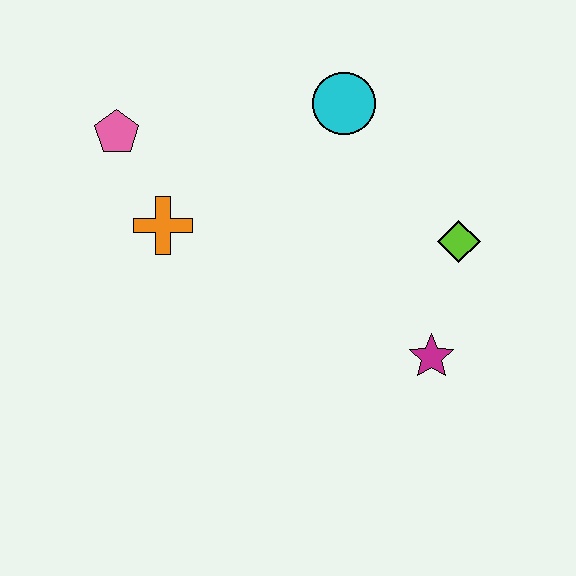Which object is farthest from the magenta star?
The pink pentagon is farthest from the magenta star.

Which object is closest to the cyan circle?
The lime diamond is closest to the cyan circle.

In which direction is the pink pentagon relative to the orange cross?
The pink pentagon is above the orange cross.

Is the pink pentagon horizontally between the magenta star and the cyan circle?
No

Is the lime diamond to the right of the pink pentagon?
Yes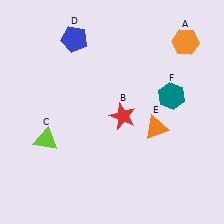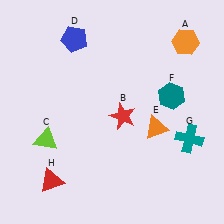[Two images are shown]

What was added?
A teal cross (G), a red triangle (H) were added in Image 2.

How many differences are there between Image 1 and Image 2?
There are 2 differences between the two images.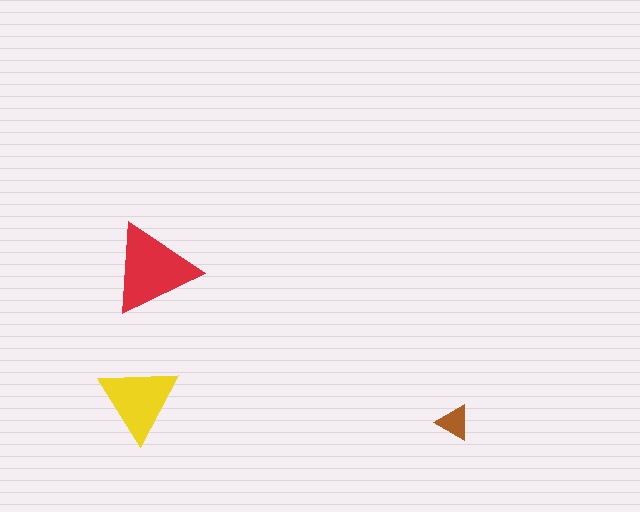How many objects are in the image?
There are 3 objects in the image.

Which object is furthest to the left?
The yellow triangle is leftmost.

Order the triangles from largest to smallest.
the red one, the yellow one, the brown one.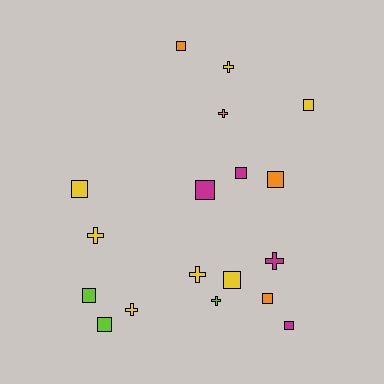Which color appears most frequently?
Yellow, with 7 objects.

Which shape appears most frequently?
Square, with 11 objects.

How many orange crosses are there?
There is 1 orange cross.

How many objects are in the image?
There are 18 objects.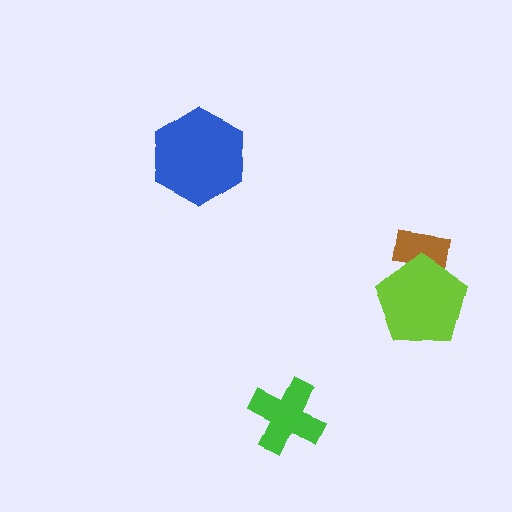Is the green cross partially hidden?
No, no other shape covers it.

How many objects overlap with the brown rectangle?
1 object overlaps with the brown rectangle.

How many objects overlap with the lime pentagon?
1 object overlaps with the lime pentagon.